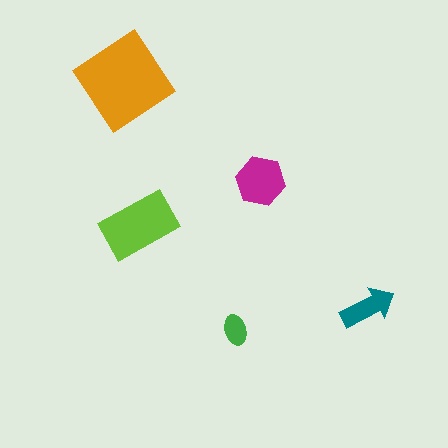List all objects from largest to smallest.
The orange diamond, the lime rectangle, the magenta hexagon, the teal arrow, the green ellipse.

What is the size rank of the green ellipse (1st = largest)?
5th.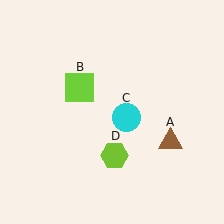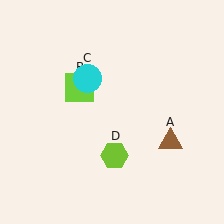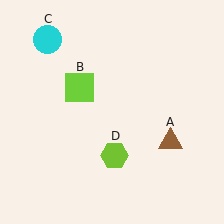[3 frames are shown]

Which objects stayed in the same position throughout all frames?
Brown triangle (object A) and lime square (object B) and lime hexagon (object D) remained stationary.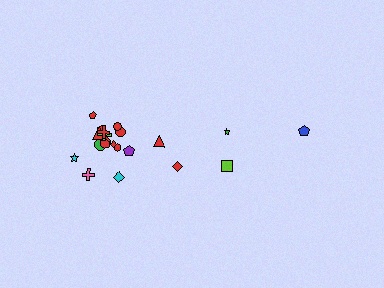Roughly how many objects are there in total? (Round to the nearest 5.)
Roughly 20 objects in total.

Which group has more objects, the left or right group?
The left group.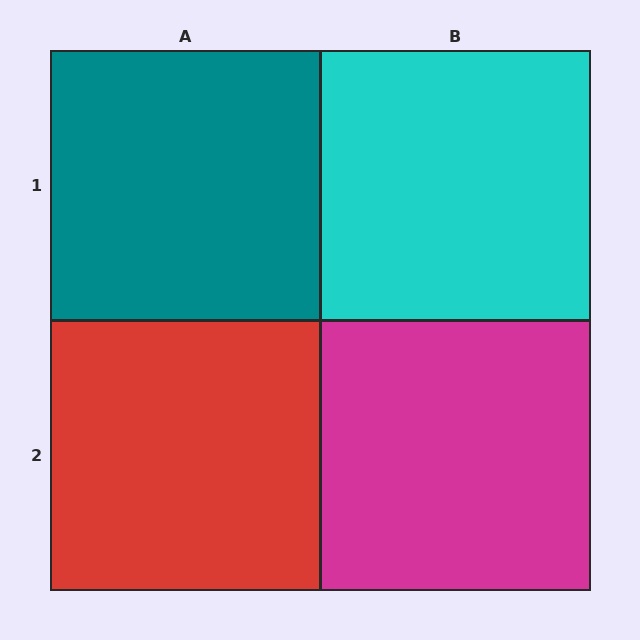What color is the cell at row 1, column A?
Teal.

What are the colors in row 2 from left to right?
Red, magenta.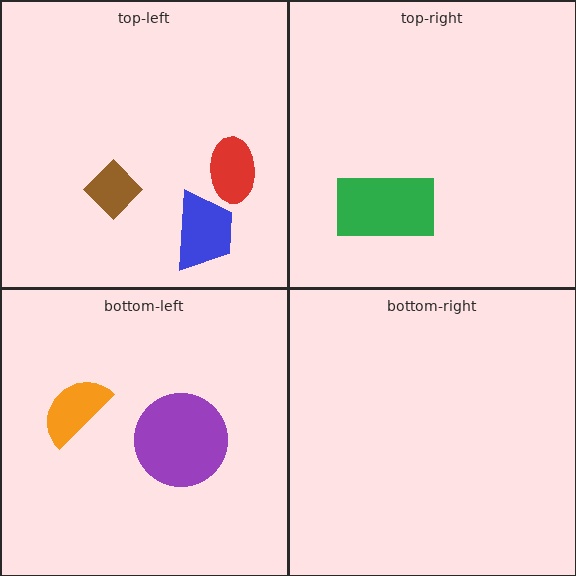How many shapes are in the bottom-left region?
2.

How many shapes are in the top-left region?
3.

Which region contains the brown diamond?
The top-left region.